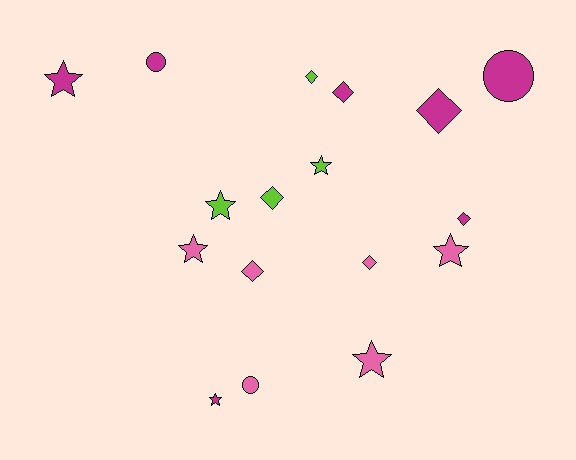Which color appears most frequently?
Magenta, with 7 objects.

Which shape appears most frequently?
Star, with 7 objects.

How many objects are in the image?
There are 17 objects.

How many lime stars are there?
There are 2 lime stars.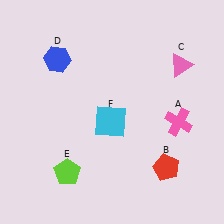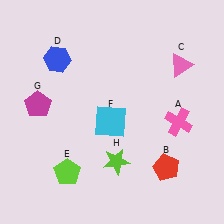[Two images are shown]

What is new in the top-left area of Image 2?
A magenta pentagon (G) was added in the top-left area of Image 2.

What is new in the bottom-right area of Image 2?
A lime star (H) was added in the bottom-right area of Image 2.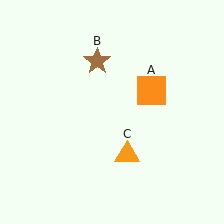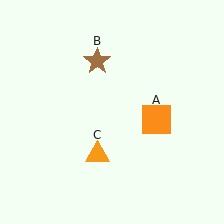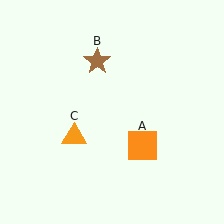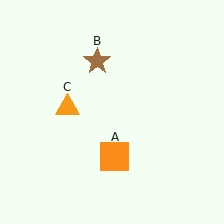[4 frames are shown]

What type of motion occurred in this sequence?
The orange square (object A), orange triangle (object C) rotated clockwise around the center of the scene.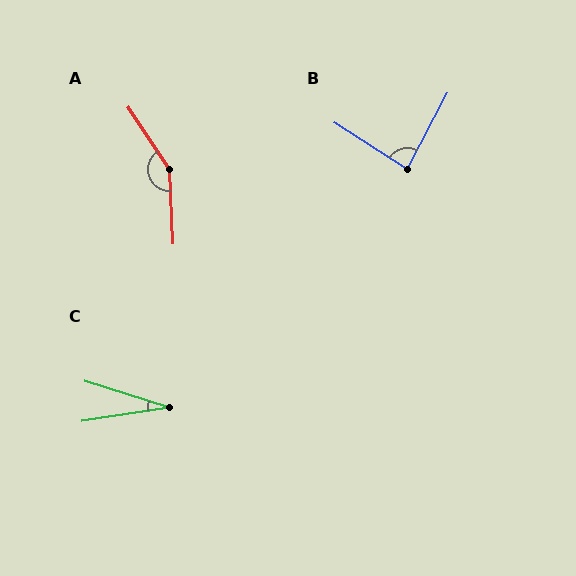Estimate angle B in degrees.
Approximately 86 degrees.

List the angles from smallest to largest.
C (26°), B (86°), A (149°).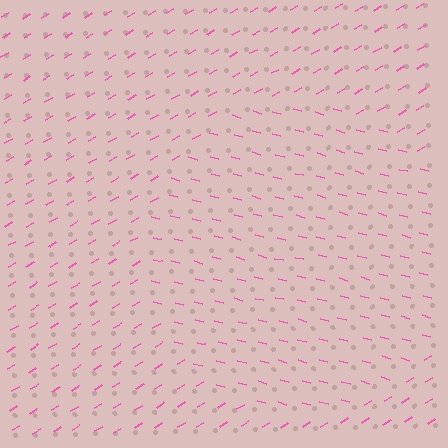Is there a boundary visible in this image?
Yes, there is a texture boundary formed by a change in line orientation.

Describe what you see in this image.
The image is filled with small pink line segments. A circle region in the image has lines oriented differently from the surrounding lines, creating a visible texture boundary.